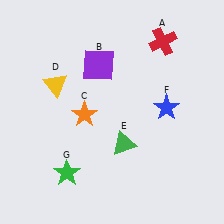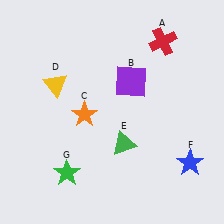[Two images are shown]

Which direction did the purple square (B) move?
The purple square (B) moved right.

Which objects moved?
The objects that moved are: the purple square (B), the blue star (F).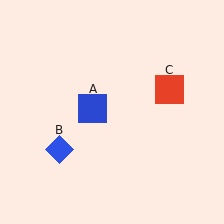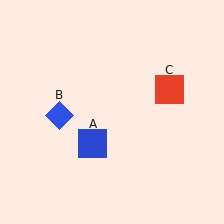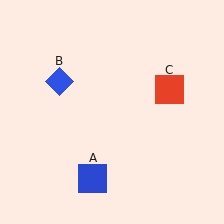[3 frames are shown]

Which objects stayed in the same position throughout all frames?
Red square (object C) remained stationary.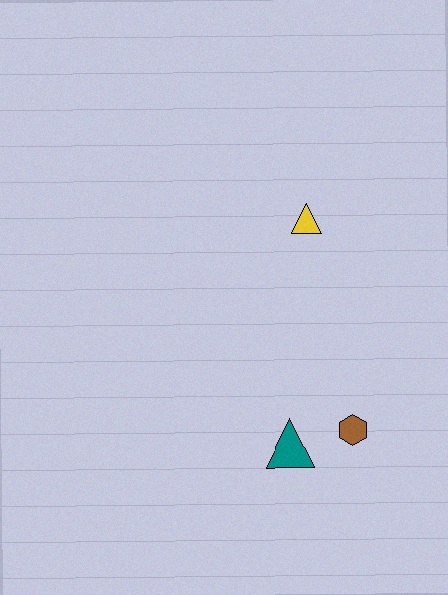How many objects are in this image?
There are 3 objects.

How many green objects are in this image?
There are no green objects.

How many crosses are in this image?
There are no crosses.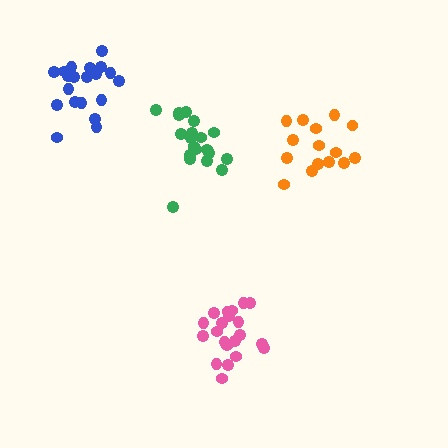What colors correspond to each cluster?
The clusters are colored: blue, green, orange, pink.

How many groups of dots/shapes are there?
There are 4 groups.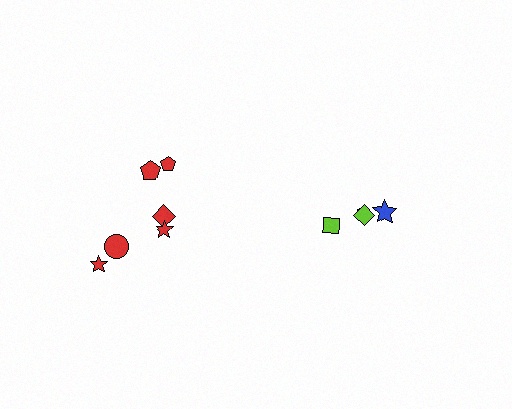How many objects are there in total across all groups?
There are 10 objects.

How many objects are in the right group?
There are 4 objects.